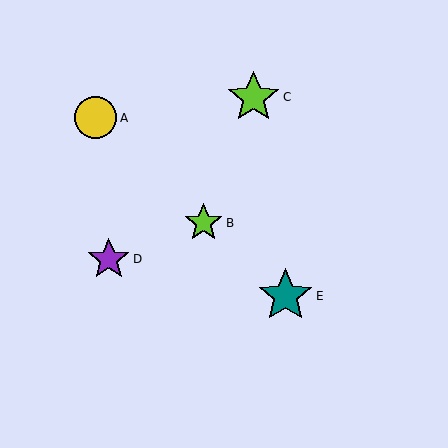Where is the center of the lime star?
The center of the lime star is at (204, 223).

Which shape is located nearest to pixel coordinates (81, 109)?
The yellow circle (labeled A) at (96, 118) is nearest to that location.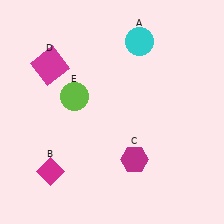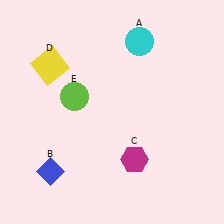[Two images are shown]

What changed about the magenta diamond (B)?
In Image 1, B is magenta. In Image 2, it changed to blue.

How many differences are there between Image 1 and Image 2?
There are 2 differences between the two images.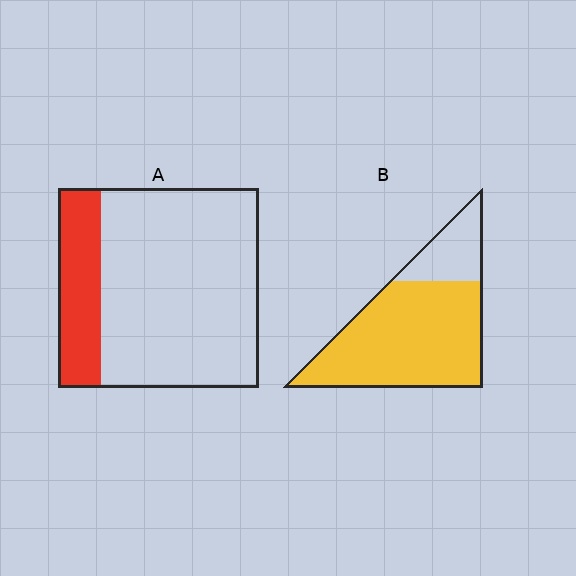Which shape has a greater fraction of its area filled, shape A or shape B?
Shape B.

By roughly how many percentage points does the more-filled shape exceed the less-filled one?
By roughly 55 percentage points (B over A).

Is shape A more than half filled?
No.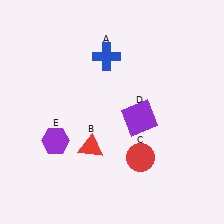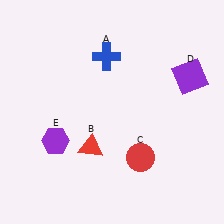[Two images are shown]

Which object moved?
The purple square (D) moved right.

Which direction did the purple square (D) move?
The purple square (D) moved right.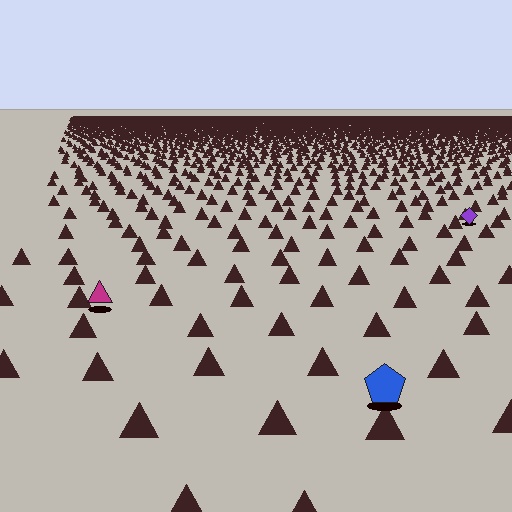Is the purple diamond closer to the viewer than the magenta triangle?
No. The magenta triangle is closer — you can tell from the texture gradient: the ground texture is coarser near it.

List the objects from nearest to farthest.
From nearest to farthest: the blue pentagon, the magenta triangle, the purple diamond.